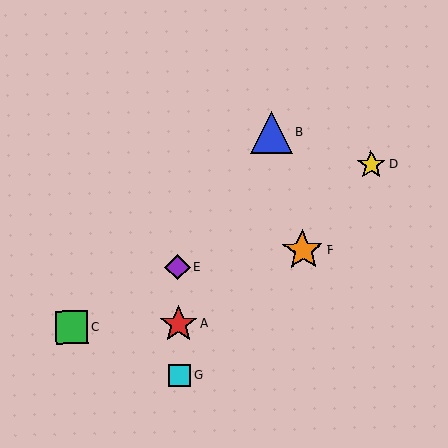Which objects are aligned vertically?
Objects A, E, G are aligned vertically.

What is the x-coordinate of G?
Object G is at x≈180.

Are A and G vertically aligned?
Yes, both are at x≈179.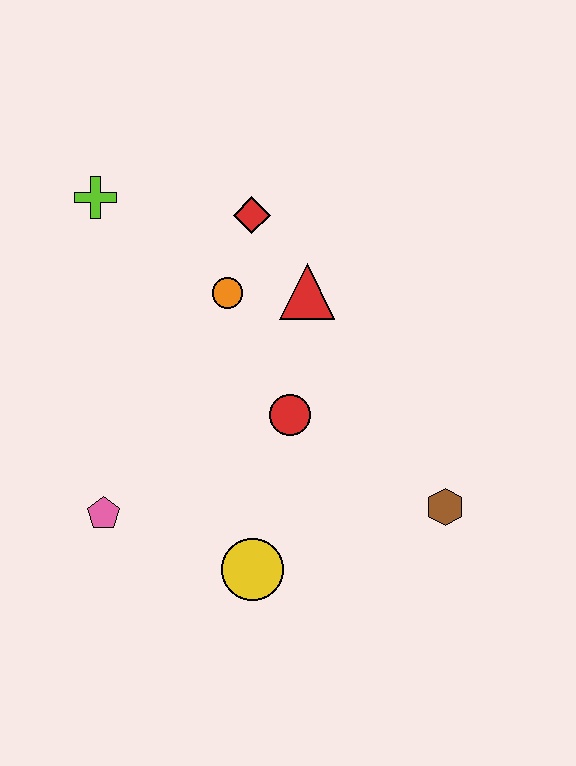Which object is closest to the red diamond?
The orange circle is closest to the red diamond.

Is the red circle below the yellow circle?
No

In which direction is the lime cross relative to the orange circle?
The lime cross is to the left of the orange circle.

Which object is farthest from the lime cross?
The brown hexagon is farthest from the lime cross.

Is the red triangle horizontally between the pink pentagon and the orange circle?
No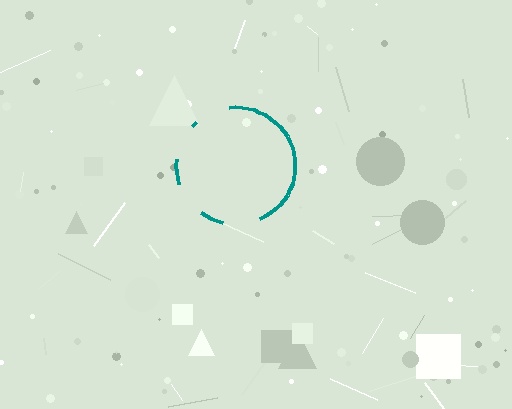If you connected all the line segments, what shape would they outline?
They would outline a circle.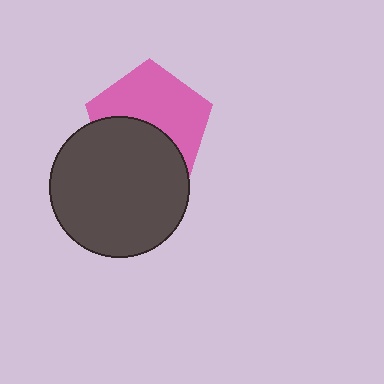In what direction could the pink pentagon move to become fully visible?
The pink pentagon could move up. That would shift it out from behind the dark gray circle entirely.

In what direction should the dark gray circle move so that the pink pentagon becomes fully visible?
The dark gray circle should move down. That is the shortest direction to clear the overlap and leave the pink pentagon fully visible.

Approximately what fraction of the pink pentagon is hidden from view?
Roughly 43% of the pink pentagon is hidden behind the dark gray circle.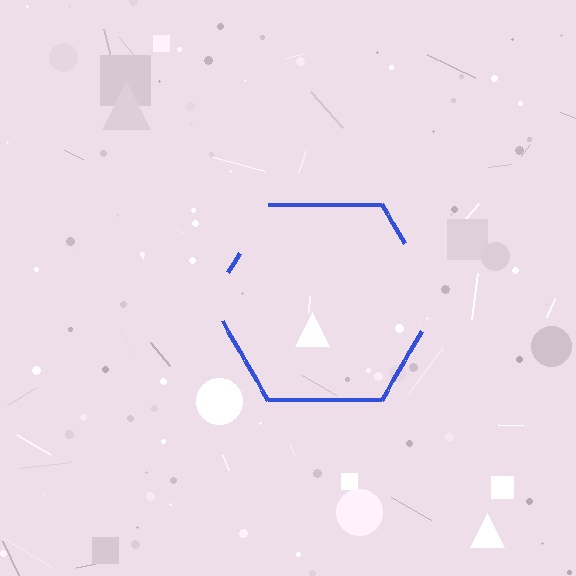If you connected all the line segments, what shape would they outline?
They would outline a hexagon.